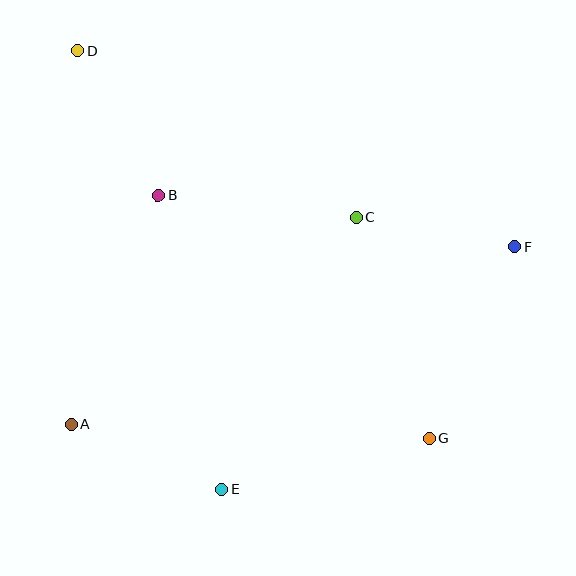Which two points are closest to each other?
Points C and F are closest to each other.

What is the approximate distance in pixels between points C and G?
The distance between C and G is approximately 232 pixels.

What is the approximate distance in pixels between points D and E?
The distance between D and E is approximately 462 pixels.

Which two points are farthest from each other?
Points D and G are farthest from each other.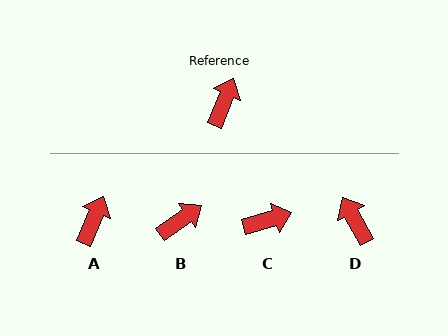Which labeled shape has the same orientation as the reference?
A.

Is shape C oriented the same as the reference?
No, it is off by about 51 degrees.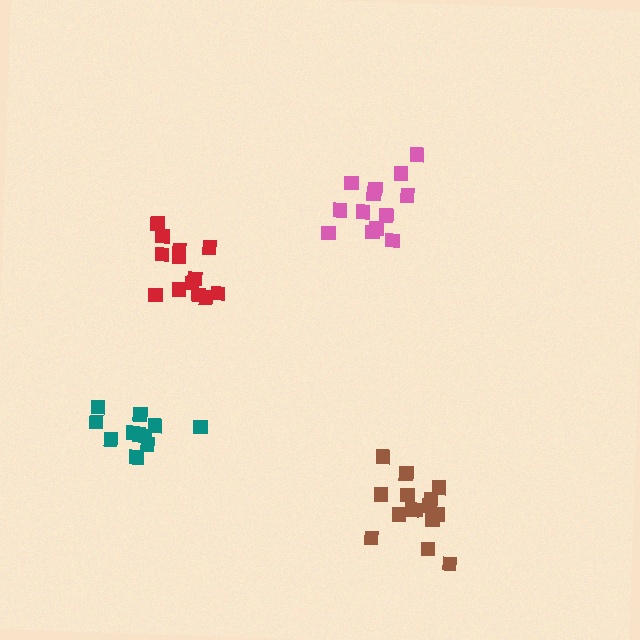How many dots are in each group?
Group 1: 15 dots, Group 2: 13 dots, Group 3: 11 dots, Group 4: 13 dots (52 total).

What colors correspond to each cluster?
The clusters are colored: brown, red, teal, pink.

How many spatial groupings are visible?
There are 4 spatial groupings.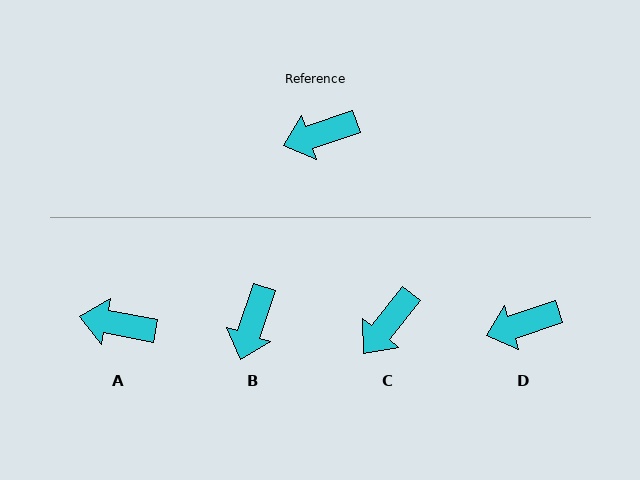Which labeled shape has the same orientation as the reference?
D.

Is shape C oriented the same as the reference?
No, it is off by about 33 degrees.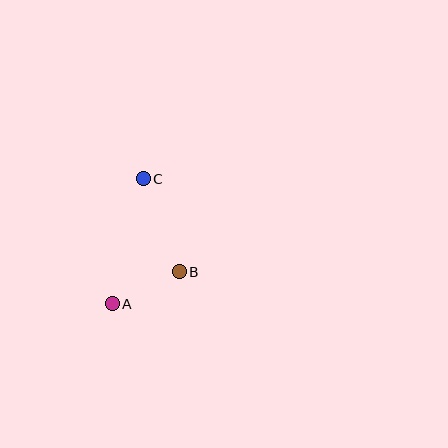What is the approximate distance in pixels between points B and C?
The distance between B and C is approximately 100 pixels.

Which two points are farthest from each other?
Points A and C are farthest from each other.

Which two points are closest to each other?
Points A and B are closest to each other.